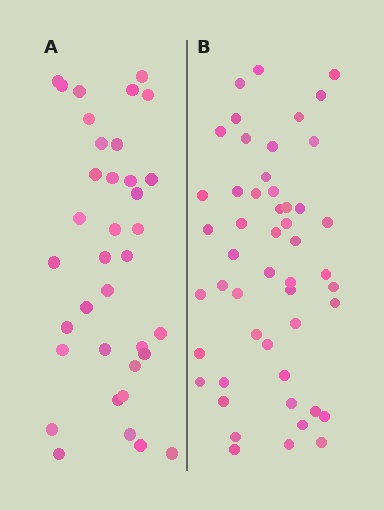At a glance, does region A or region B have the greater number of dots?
Region B (the right region) has more dots.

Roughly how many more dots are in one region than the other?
Region B has approximately 15 more dots than region A.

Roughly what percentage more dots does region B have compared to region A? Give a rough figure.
About 40% more.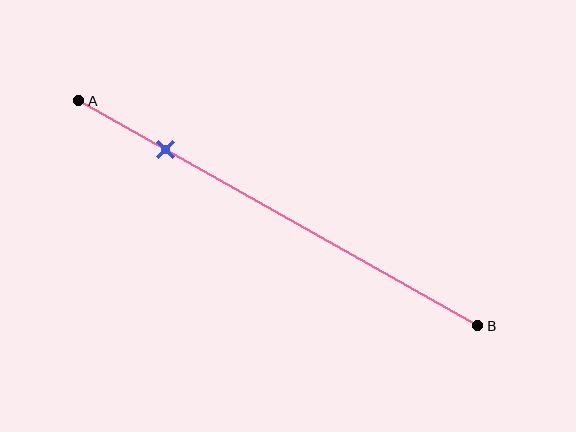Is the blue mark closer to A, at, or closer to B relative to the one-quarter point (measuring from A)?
The blue mark is closer to point A than the one-quarter point of segment AB.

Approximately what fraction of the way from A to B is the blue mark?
The blue mark is approximately 20% of the way from A to B.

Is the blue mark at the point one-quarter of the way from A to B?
No, the mark is at about 20% from A, not at the 25% one-quarter point.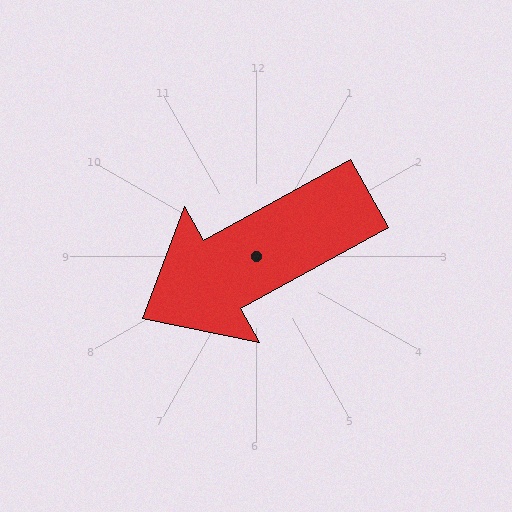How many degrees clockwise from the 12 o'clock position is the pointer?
Approximately 241 degrees.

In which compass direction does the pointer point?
Southwest.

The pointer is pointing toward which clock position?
Roughly 8 o'clock.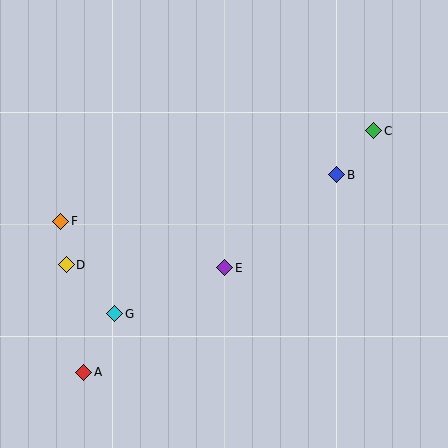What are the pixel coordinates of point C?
Point C is at (374, 131).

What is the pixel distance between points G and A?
The distance between G and A is 66 pixels.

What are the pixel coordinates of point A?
Point A is at (84, 372).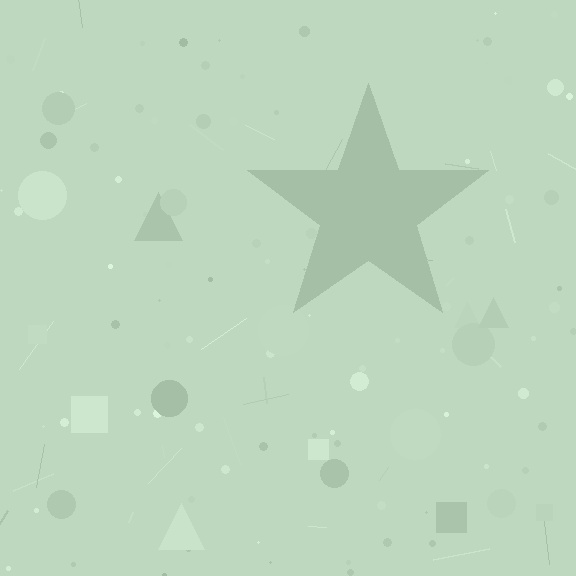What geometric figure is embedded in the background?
A star is embedded in the background.